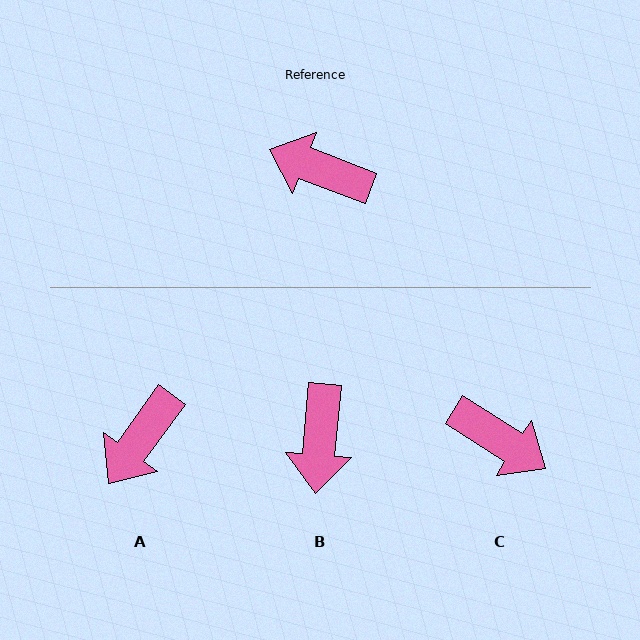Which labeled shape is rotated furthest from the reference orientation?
C, about 169 degrees away.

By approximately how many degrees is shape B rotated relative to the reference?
Approximately 106 degrees counter-clockwise.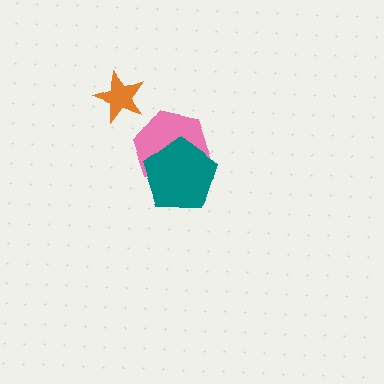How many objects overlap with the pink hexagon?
1 object overlaps with the pink hexagon.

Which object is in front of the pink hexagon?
The teal pentagon is in front of the pink hexagon.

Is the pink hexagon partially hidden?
Yes, it is partially covered by another shape.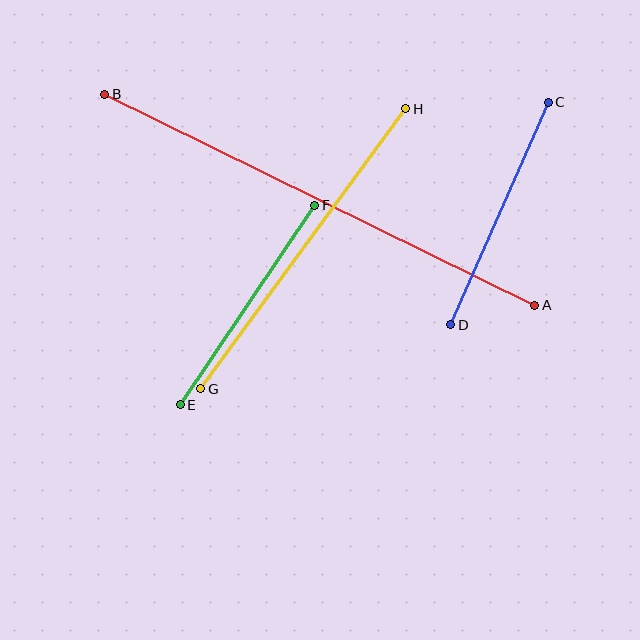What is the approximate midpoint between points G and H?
The midpoint is at approximately (303, 249) pixels.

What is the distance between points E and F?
The distance is approximately 241 pixels.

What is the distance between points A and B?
The distance is approximately 479 pixels.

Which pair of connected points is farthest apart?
Points A and B are farthest apart.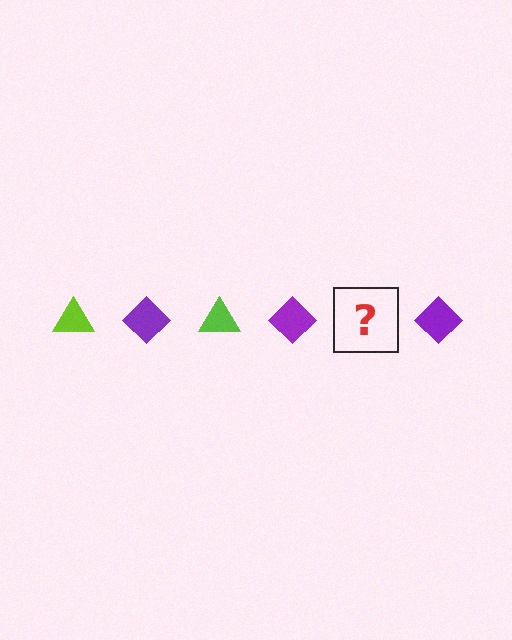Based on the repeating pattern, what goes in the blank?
The blank should be a lime triangle.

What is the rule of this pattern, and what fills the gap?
The rule is that the pattern alternates between lime triangle and purple diamond. The gap should be filled with a lime triangle.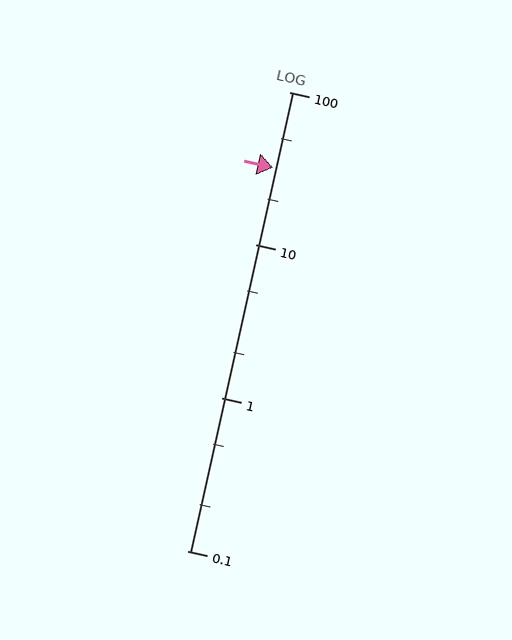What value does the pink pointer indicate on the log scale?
The pointer indicates approximately 32.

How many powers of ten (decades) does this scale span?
The scale spans 3 decades, from 0.1 to 100.